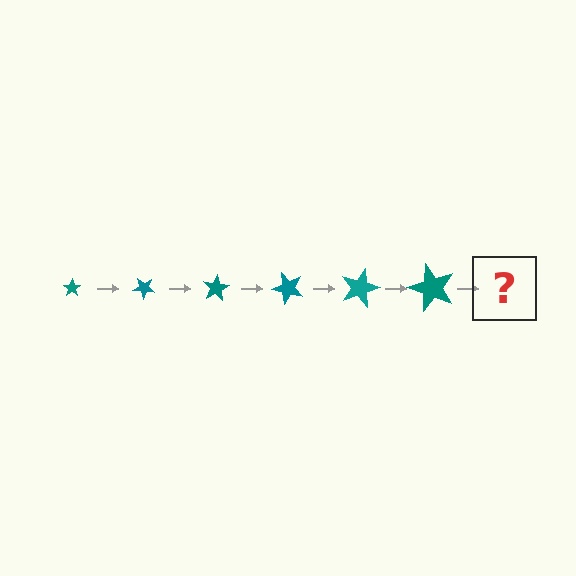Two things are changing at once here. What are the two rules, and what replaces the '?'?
The two rules are that the star grows larger each step and it rotates 40 degrees each step. The '?' should be a star, larger than the previous one and rotated 240 degrees from the start.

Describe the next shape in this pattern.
It should be a star, larger than the previous one and rotated 240 degrees from the start.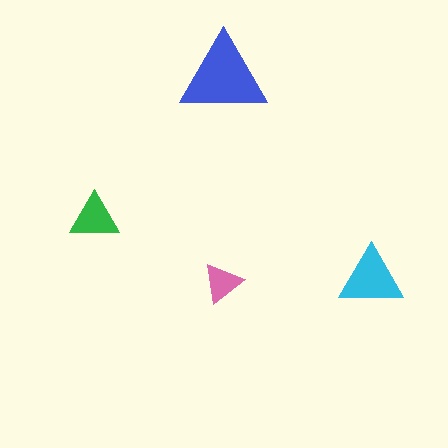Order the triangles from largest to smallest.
the blue one, the cyan one, the green one, the pink one.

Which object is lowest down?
The pink triangle is bottommost.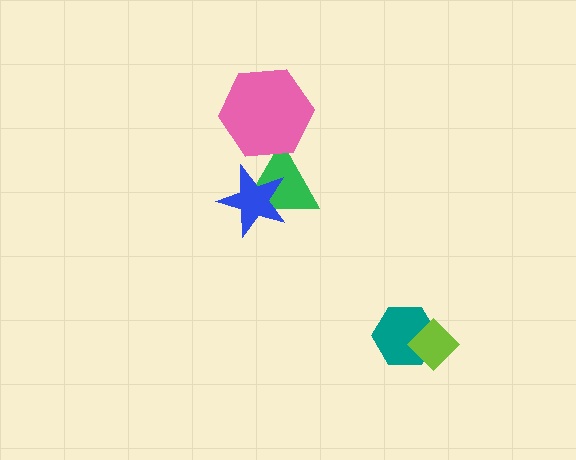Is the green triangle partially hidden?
Yes, it is partially covered by another shape.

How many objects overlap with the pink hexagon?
1 object overlaps with the pink hexagon.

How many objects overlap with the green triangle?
2 objects overlap with the green triangle.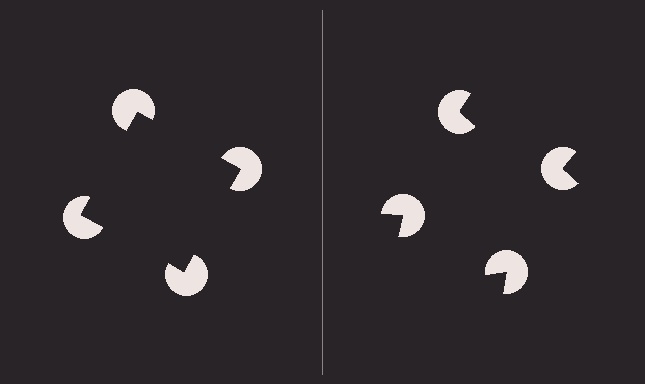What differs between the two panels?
The pac-man discs are positioned identically on both sides; only the wedge orientations differ. On the left they align to a square; on the right they are misaligned.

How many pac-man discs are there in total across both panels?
8 — 4 on each side.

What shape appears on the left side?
An illusory square.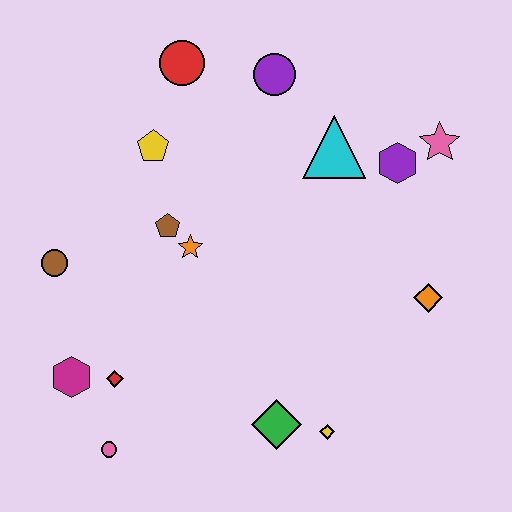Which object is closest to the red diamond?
The magenta hexagon is closest to the red diamond.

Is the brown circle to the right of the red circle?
No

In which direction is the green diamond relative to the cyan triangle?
The green diamond is below the cyan triangle.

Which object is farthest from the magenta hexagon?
The pink star is farthest from the magenta hexagon.